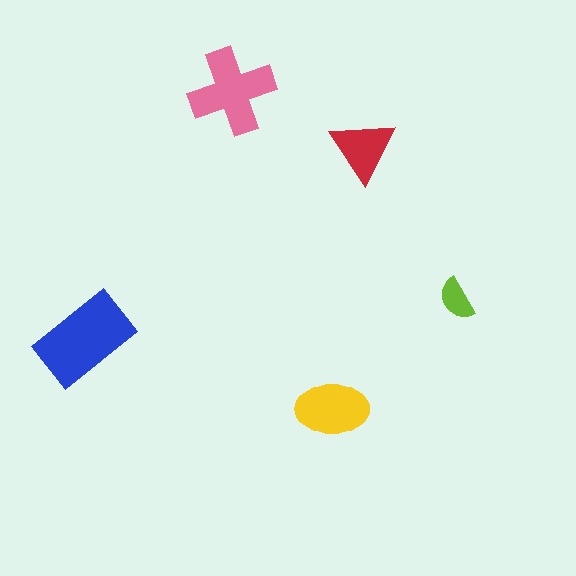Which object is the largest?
The blue rectangle.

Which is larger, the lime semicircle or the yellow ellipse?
The yellow ellipse.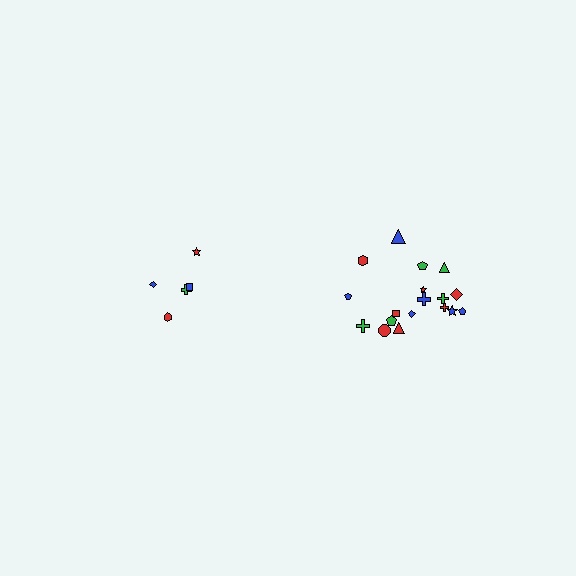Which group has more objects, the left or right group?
The right group.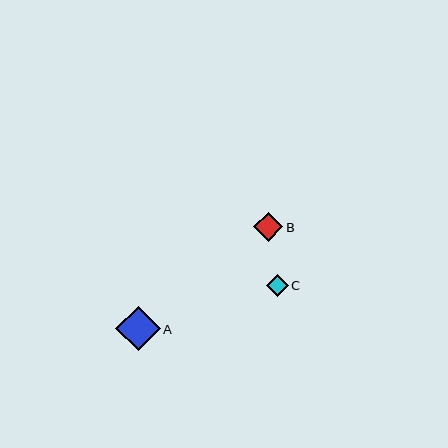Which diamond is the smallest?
Diamond C is the smallest with a size of approximately 22 pixels.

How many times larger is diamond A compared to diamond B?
Diamond A is approximately 1.5 times the size of diamond B.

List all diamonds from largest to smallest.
From largest to smallest: A, B, C.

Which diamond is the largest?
Diamond A is the largest with a size of approximately 45 pixels.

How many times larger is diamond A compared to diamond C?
Diamond A is approximately 2.0 times the size of diamond C.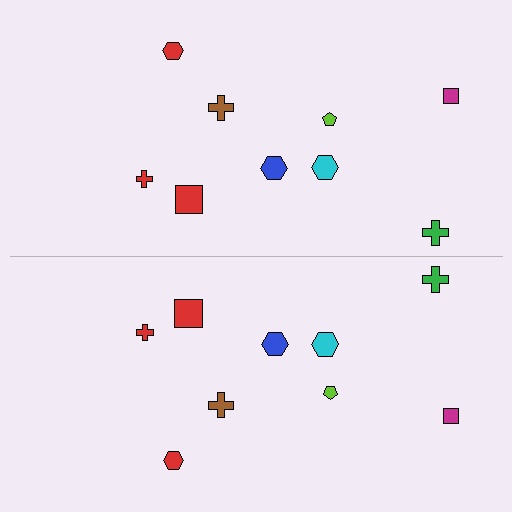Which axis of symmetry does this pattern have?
The pattern has a horizontal axis of symmetry running through the center of the image.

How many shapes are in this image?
There are 18 shapes in this image.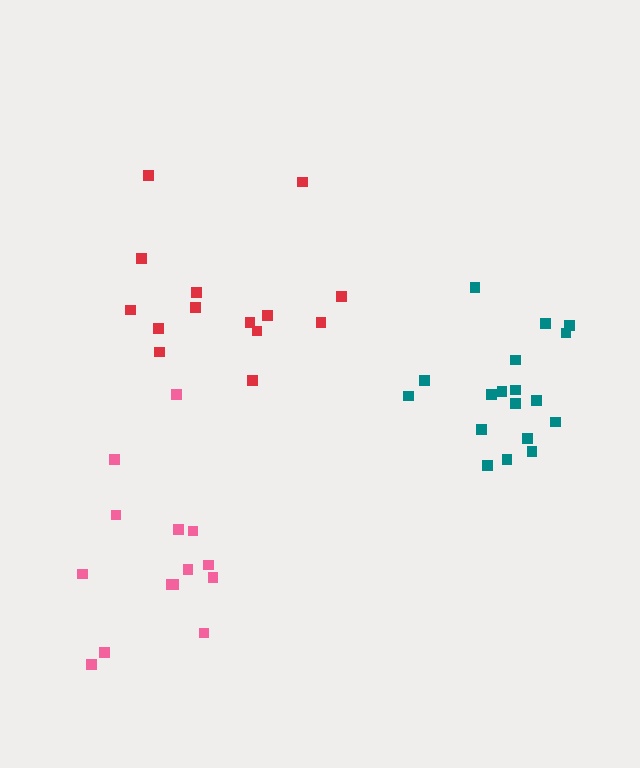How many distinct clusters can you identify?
There are 3 distinct clusters.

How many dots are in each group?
Group 1: 18 dots, Group 2: 14 dots, Group 3: 14 dots (46 total).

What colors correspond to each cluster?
The clusters are colored: teal, pink, red.